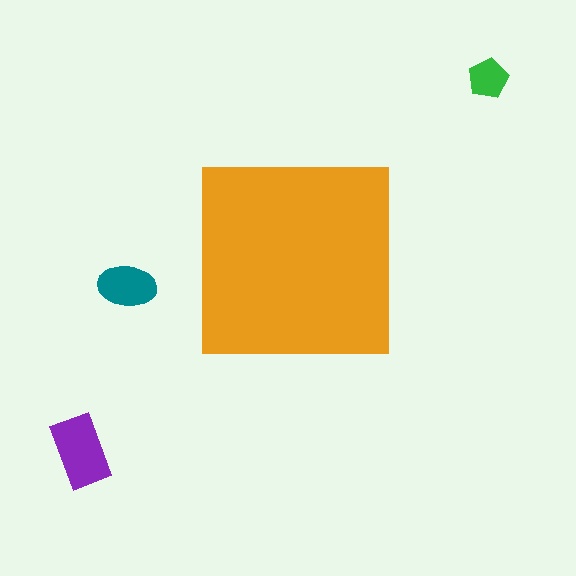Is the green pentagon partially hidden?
No, the green pentagon is fully visible.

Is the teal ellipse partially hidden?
No, the teal ellipse is fully visible.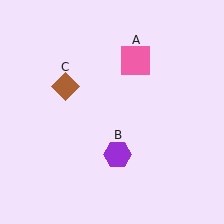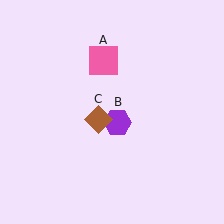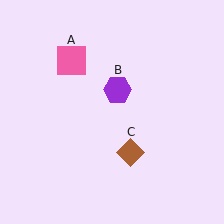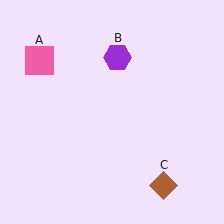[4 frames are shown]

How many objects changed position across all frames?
3 objects changed position: pink square (object A), purple hexagon (object B), brown diamond (object C).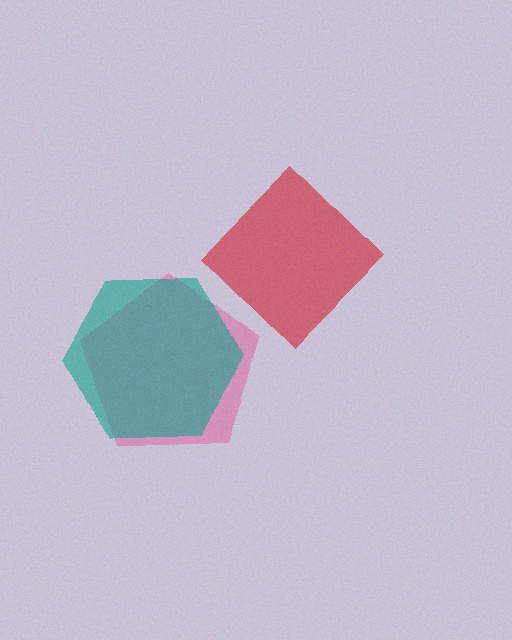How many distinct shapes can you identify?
There are 3 distinct shapes: a red diamond, a pink pentagon, a teal hexagon.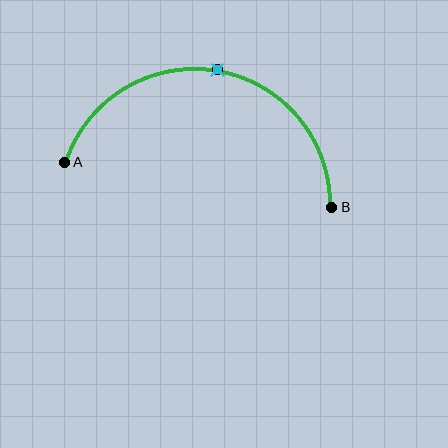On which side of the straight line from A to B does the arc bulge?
The arc bulges above the straight line connecting A and B.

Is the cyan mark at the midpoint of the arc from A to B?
Yes. The cyan mark lies on the arc at equal arc-length from both A and B — it is the arc midpoint.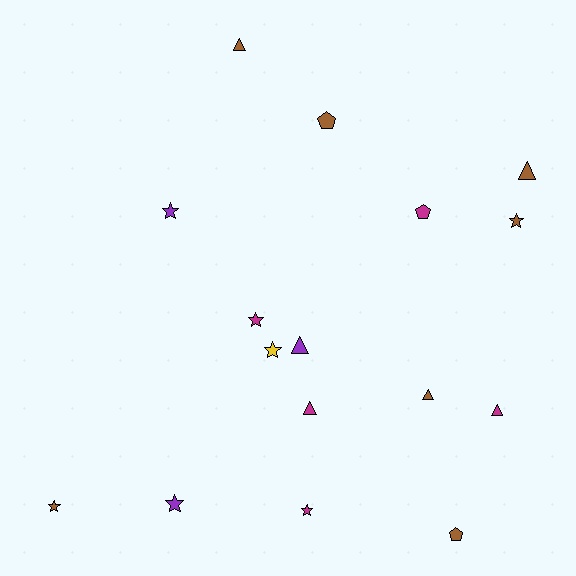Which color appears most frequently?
Brown, with 7 objects.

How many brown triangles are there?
There are 3 brown triangles.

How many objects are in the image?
There are 16 objects.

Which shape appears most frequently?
Star, with 7 objects.